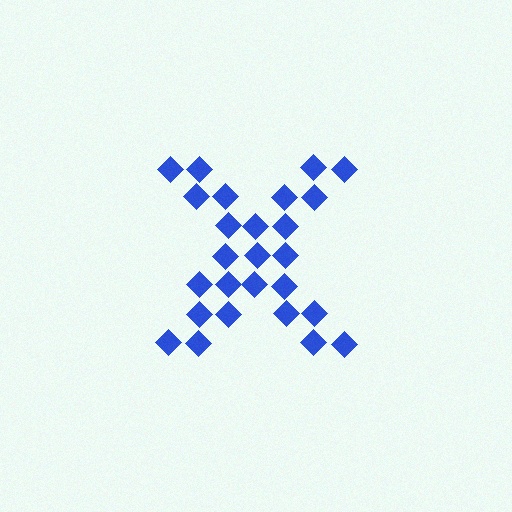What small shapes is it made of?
It is made of small diamonds.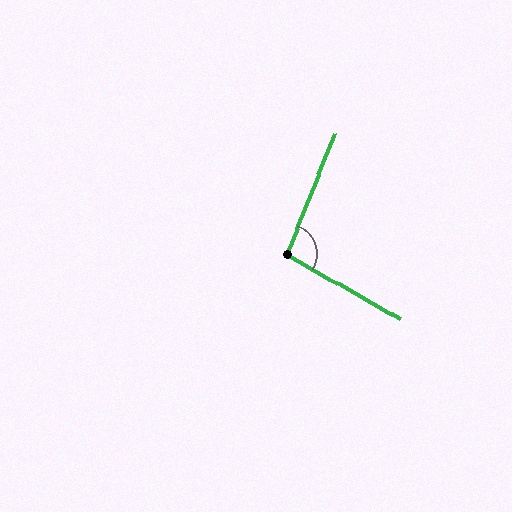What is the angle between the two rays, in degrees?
Approximately 98 degrees.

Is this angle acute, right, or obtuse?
It is obtuse.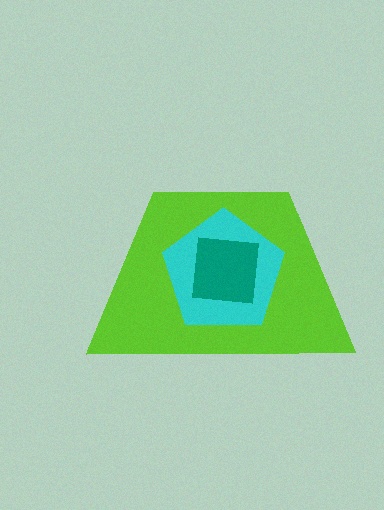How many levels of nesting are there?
3.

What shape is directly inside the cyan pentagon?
The teal square.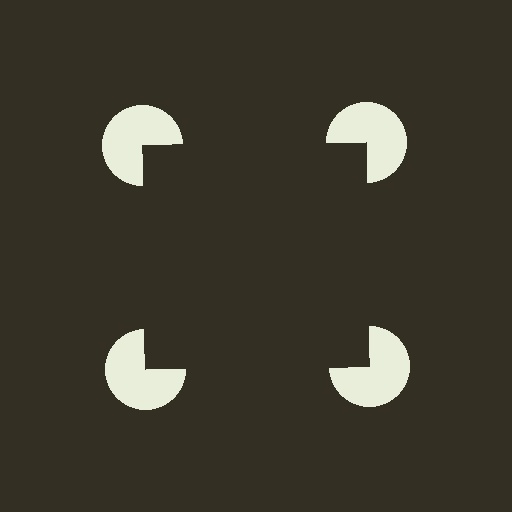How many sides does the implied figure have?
4 sides.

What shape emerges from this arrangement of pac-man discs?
An illusory square — its edges are inferred from the aligned wedge cuts in the pac-man discs, not physically drawn.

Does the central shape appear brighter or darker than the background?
It typically appears slightly darker than the background, even though no actual brightness change is drawn.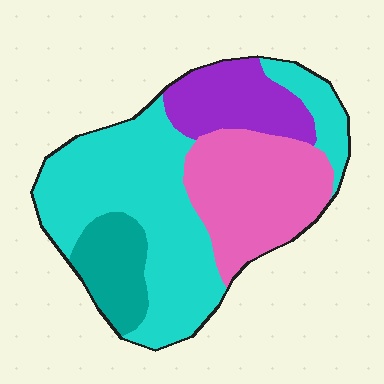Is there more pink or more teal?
Pink.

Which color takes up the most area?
Cyan, at roughly 45%.